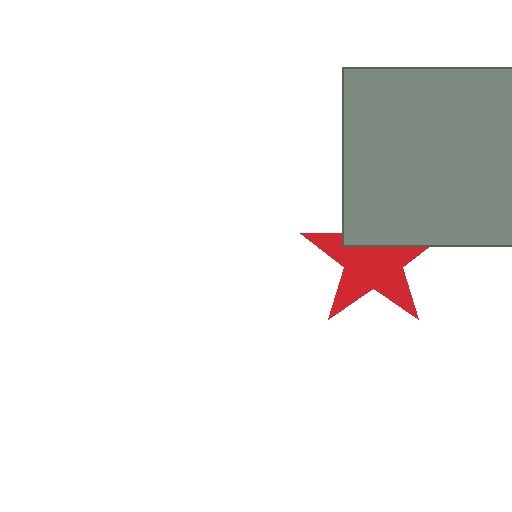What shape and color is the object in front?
The object in front is a gray square.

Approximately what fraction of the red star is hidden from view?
Roughly 34% of the red star is hidden behind the gray square.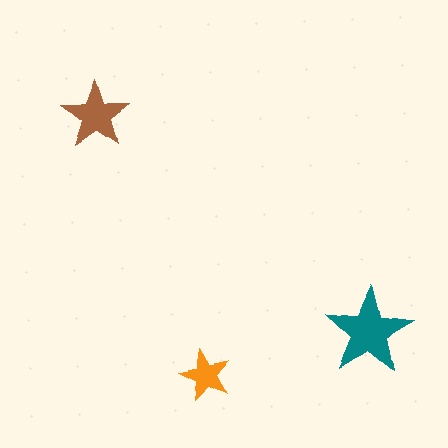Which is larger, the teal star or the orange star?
The teal one.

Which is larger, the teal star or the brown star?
The teal one.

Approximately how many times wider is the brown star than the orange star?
About 1.5 times wider.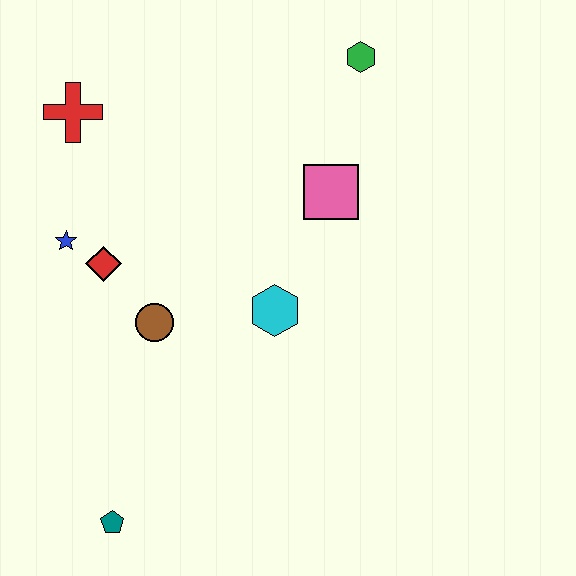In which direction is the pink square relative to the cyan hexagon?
The pink square is above the cyan hexagon.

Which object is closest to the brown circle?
The red diamond is closest to the brown circle.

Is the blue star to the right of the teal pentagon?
No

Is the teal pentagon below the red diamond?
Yes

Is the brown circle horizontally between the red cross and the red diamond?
No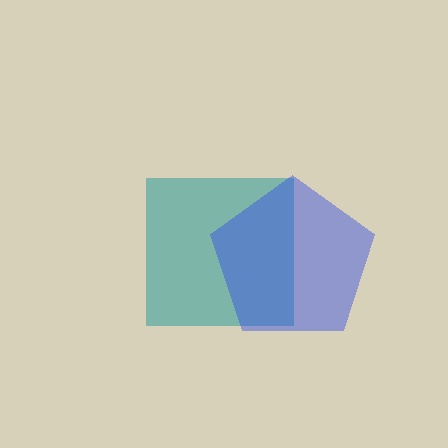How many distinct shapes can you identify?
There are 2 distinct shapes: a teal square, a blue pentagon.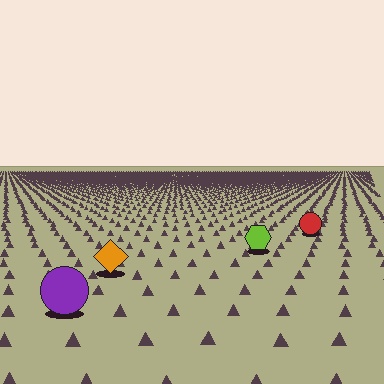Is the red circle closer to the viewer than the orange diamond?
No. The orange diamond is closer — you can tell from the texture gradient: the ground texture is coarser near it.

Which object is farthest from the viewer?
The red circle is farthest from the viewer. It appears smaller and the ground texture around it is denser.